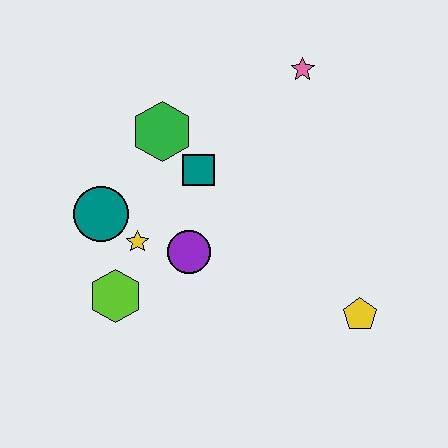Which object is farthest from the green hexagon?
The yellow pentagon is farthest from the green hexagon.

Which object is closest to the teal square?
The green hexagon is closest to the teal square.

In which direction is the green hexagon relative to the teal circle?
The green hexagon is above the teal circle.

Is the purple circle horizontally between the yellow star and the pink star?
Yes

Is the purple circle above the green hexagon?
No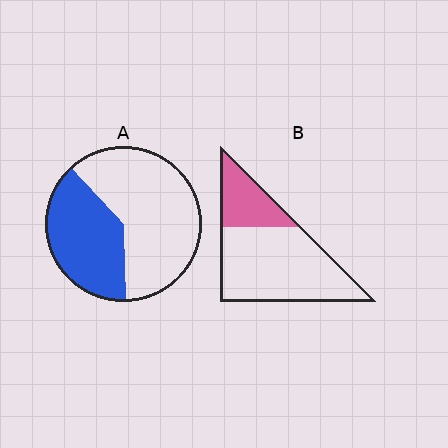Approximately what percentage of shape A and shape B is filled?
A is approximately 40% and B is approximately 25%.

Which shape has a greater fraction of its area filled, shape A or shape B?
Shape A.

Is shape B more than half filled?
No.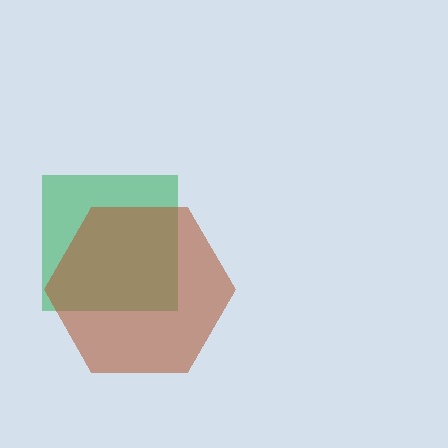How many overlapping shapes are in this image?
There are 2 overlapping shapes in the image.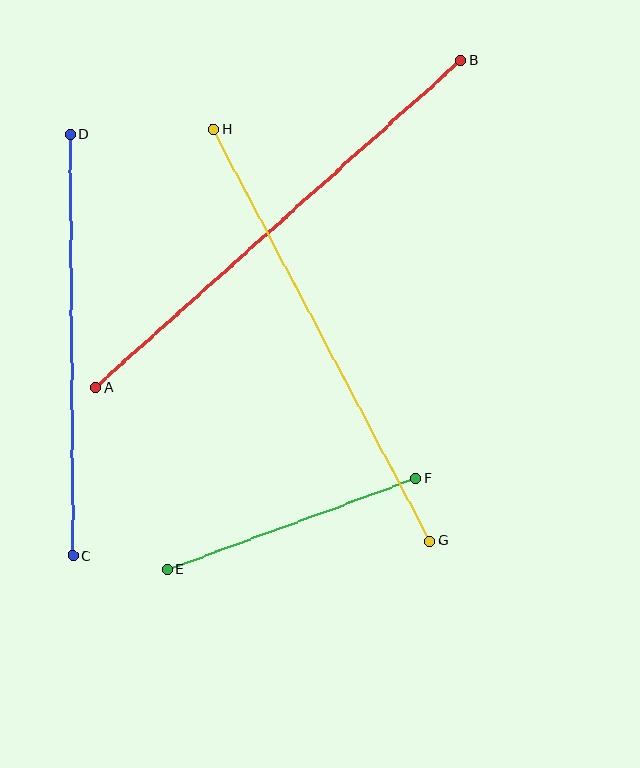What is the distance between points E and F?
The distance is approximately 265 pixels.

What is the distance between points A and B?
The distance is approximately 490 pixels.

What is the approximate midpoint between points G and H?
The midpoint is at approximately (322, 335) pixels.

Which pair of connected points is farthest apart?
Points A and B are farthest apart.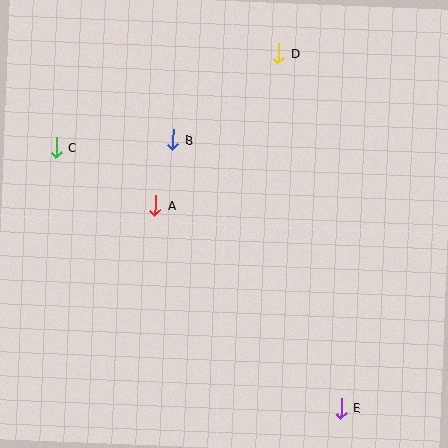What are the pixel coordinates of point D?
Point D is at (279, 53).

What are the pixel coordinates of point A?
Point A is at (156, 205).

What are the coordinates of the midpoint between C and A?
The midpoint between C and A is at (106, 176).